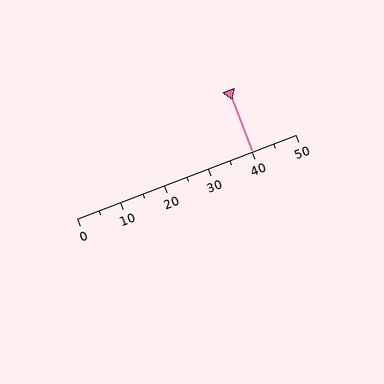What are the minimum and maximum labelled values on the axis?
The axis runs from 0 to 50.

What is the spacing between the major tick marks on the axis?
The major ticks are spaced 10 apart.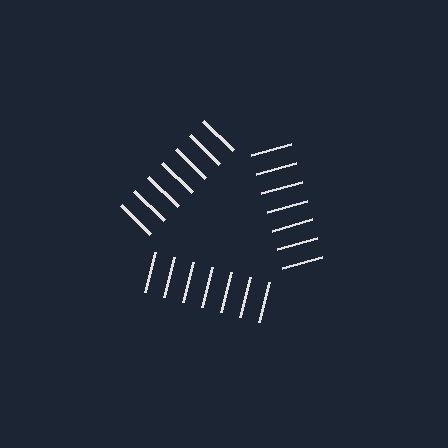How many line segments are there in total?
21 — 7 along each of the 3 edges.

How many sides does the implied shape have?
3 sides — the line-ends trace a triangle.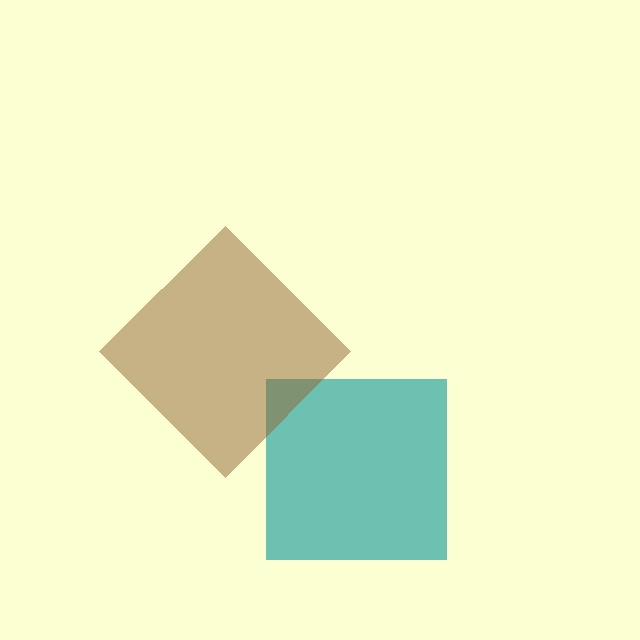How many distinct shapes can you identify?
There are 2 distinct shapes: a teal square, a brown diamond.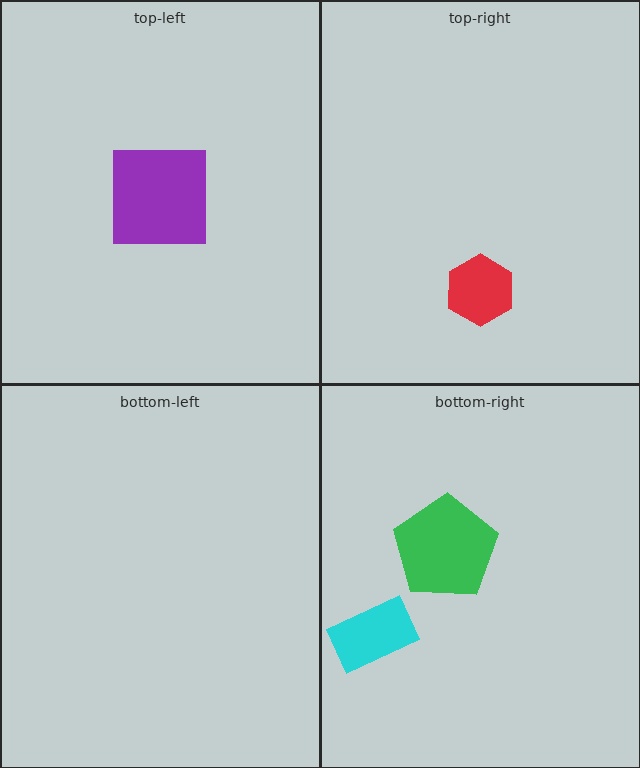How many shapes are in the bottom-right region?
2.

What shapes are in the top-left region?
The purple square.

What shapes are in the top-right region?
The red hexagon.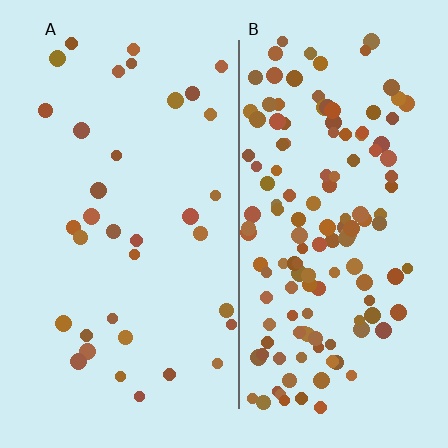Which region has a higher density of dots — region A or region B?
B (the right).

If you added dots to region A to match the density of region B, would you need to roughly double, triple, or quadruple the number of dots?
Approximately quadruple.